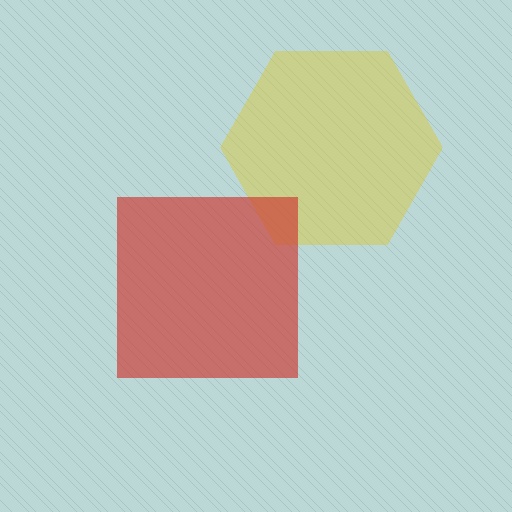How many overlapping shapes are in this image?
There are 2 overlapping shapes in the image.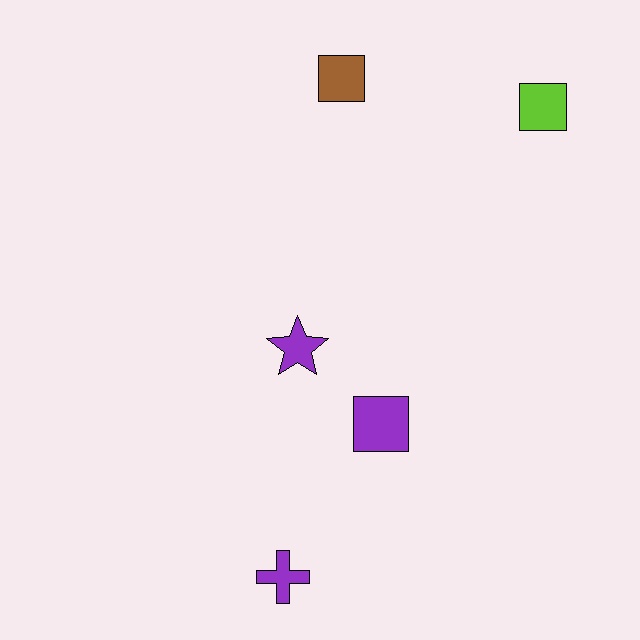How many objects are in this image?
There are 5 objects.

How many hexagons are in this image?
There are no hexagons.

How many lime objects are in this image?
There is 1 lime object.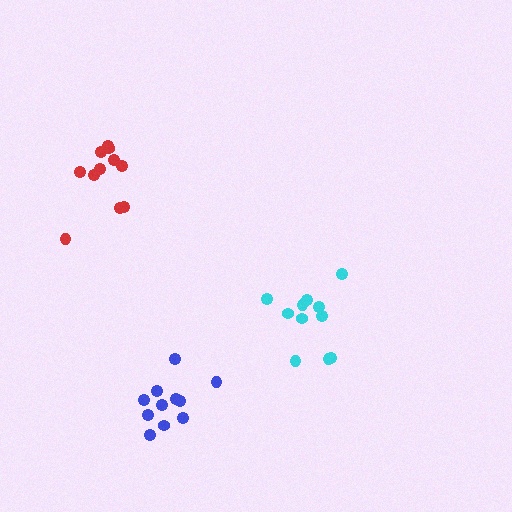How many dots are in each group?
Group 1: 11 dots, Group 2: 11 dots, Group 3: 11 dots (33 total).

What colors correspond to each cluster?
The clusters are colored: cyan, red, blue.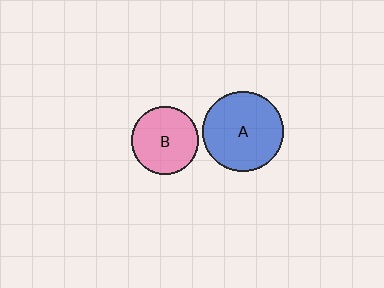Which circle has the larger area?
Circle A (blue).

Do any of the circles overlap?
No, none of the circles overlap.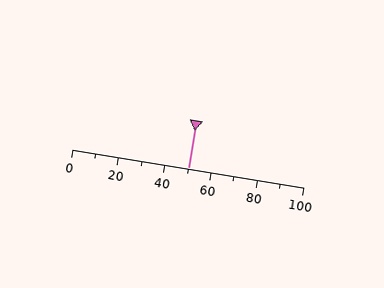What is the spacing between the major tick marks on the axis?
The major ticks are spaced 20 apart.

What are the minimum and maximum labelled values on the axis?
The axis runs from 0 to 100.